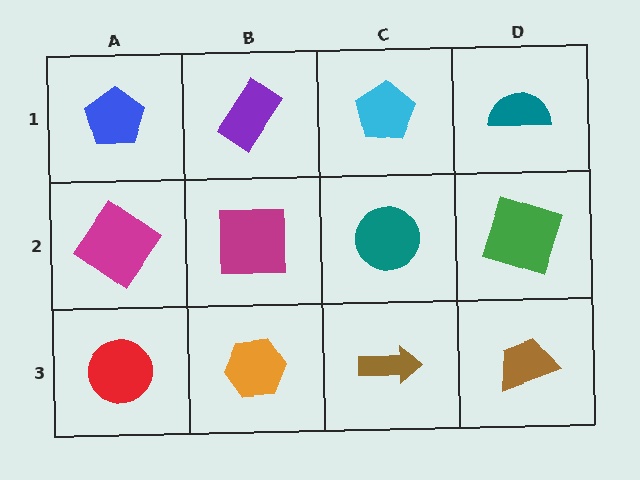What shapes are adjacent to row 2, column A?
A blue pentagon (row 1, column A), a red circle (row 3, column A), a magenta square (row 2, column B).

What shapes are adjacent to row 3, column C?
A teal circle (row 2, column C), an orange hexagon (row 3, column B), a brown trapezoid (row 3, column D).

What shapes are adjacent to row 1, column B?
A magenta square (row 2, column B), a blue pentagon (row 1, column A), a cyan pentagon (row 1, column C).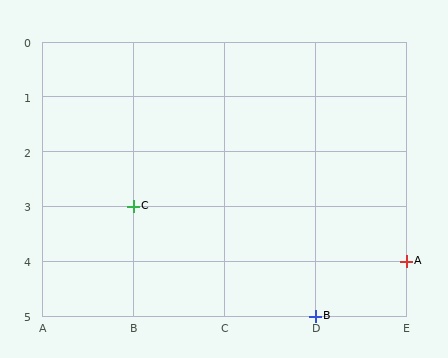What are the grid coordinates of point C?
Point C is at grid coordinates (B, 3).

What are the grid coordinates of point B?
Point B is at grid coordinates (D, 5).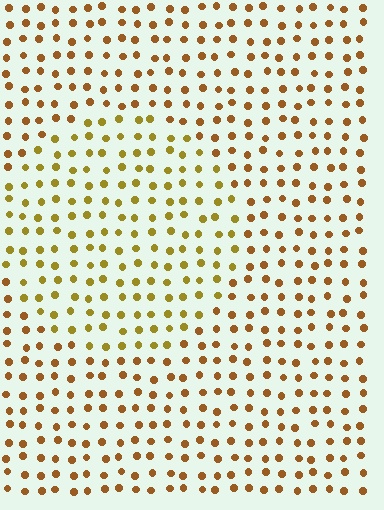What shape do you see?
I see a circle.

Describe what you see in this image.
The image is filled with small brown elements in a uniform arrangement. A circle-shaped region is visible where the elements are tinted to a slightly different hue, forming a subtle color boundary.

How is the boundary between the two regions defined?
The boundary is defined purely by a slight shift in hue (about 24 degrees). Spacing, size, and orientation are identical on both sides.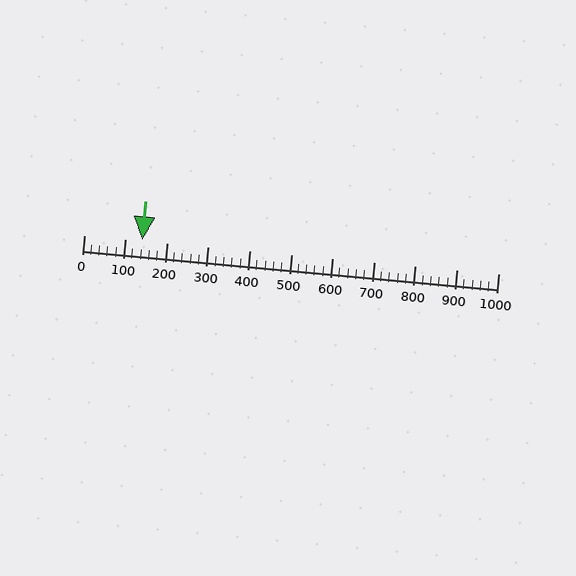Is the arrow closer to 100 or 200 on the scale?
The arrow is closer to 100.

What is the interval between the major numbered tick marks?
The major tick marks are spaced 100 units apart.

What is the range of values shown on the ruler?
The ruler shows values from 0 to 1000.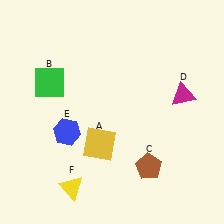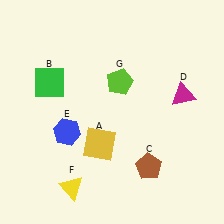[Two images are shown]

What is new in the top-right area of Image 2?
A lime pentagon (G) was added in the top-right area of Image 2.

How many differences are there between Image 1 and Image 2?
There is 1 difference between the two images.